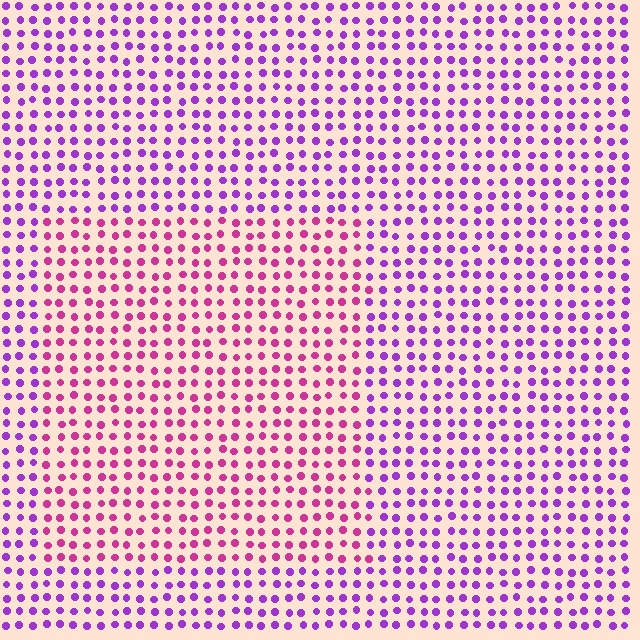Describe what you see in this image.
The image is filled with small purple elements in a uniform arrangement. A rectangle-shaped region is visible where the elements are tinted to a slightly different hue, forming a subtle color boundary.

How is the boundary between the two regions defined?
The boundary is defined purely by a slight shift in hue (about 40 degrees). Spacing, size, and orientation are identical on both sides.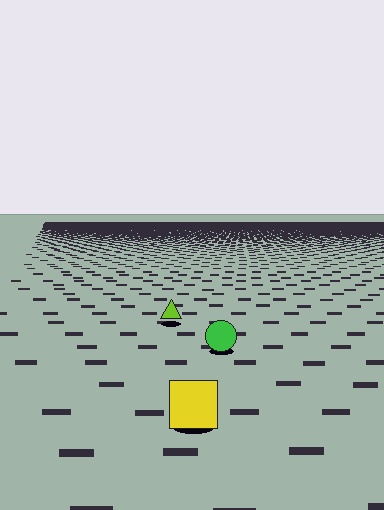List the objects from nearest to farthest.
From nearest to farthest: the yellow square, the green circle, the lime triangle.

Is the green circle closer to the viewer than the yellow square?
No. The yellow square is closer — you can tell from the texture gradient: the ground texture is coarser near it.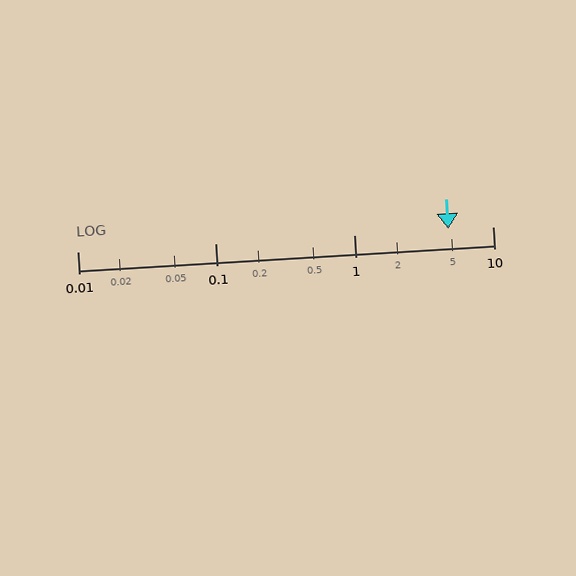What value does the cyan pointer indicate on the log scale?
The pointer indicates approximately 4.8.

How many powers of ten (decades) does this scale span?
The scale spans 3 decades, from 0.01 to 10.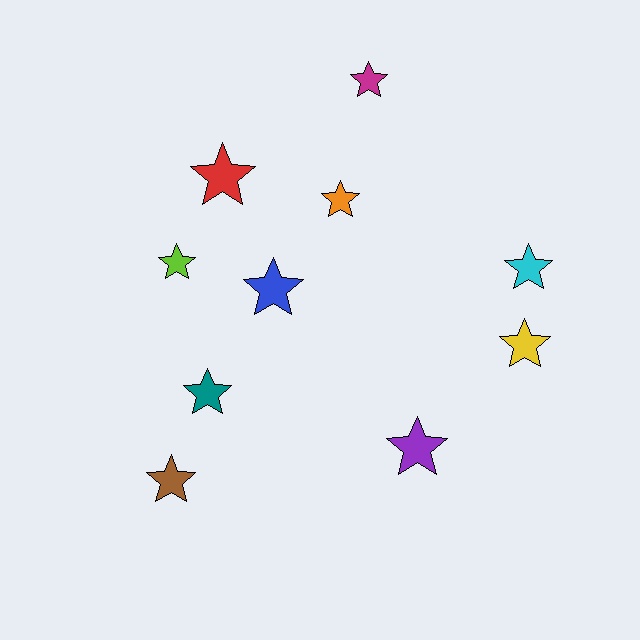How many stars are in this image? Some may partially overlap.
There are 10 stars.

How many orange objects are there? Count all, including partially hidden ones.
There is 1 orange object.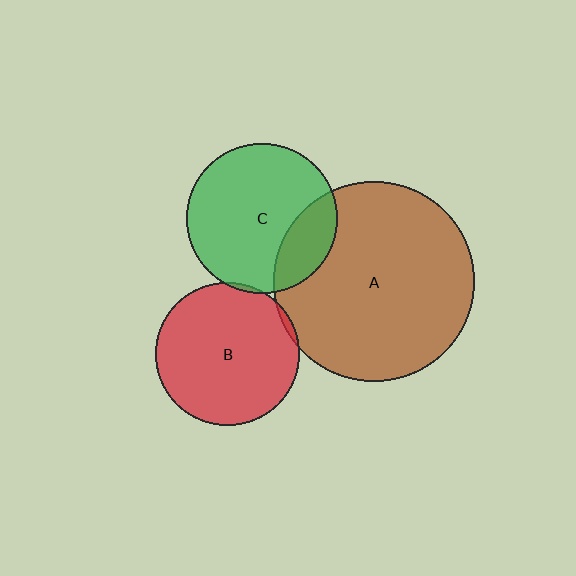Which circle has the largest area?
Circle A (brown).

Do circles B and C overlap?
Yes.